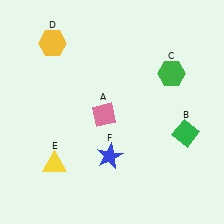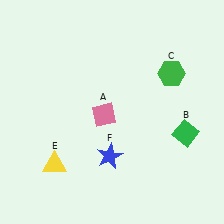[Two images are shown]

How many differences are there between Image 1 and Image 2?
There is 1 difference between the two images.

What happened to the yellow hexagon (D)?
The yellow hexagon (D) was removed in Image 2. It was in the top-left area of Image 1.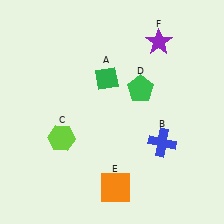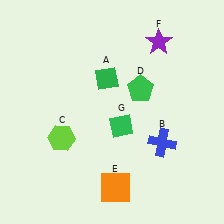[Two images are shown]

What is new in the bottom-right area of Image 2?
A green diamond (G) was added in the bottom-right area of Image 2.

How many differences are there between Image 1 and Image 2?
There is 1 difference between the two images.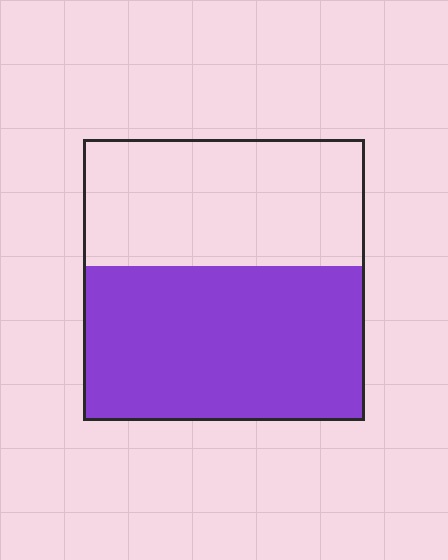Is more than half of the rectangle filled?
Yes.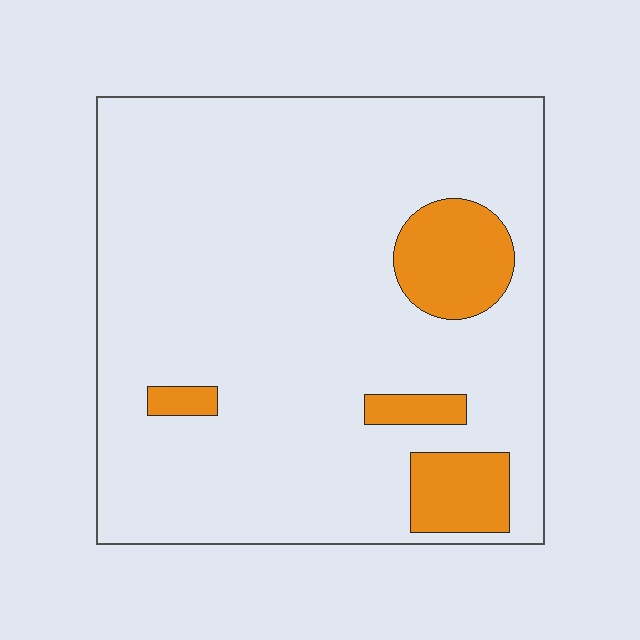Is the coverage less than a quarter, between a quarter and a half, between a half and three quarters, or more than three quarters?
Less than a quarter.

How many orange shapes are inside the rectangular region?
4.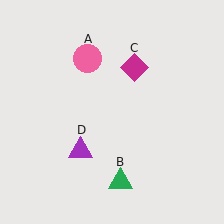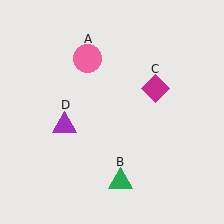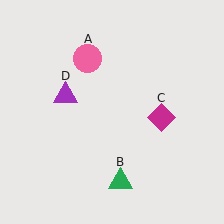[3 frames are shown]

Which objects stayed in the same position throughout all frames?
Pink circle (object A) and green triangle (object B) remained stationary.